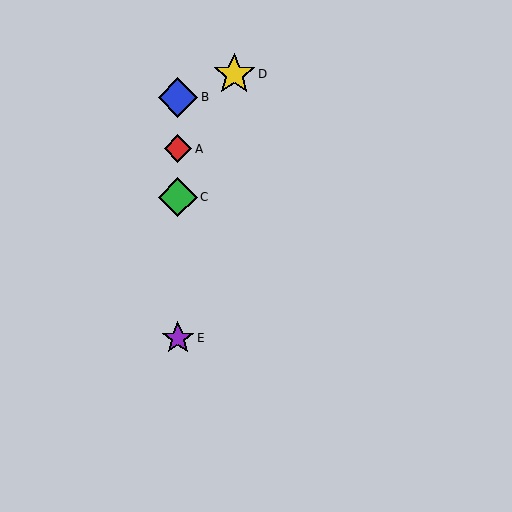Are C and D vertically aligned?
No, C is at x≈178 and D is at x≈234.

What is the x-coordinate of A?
Object A is at x≈178.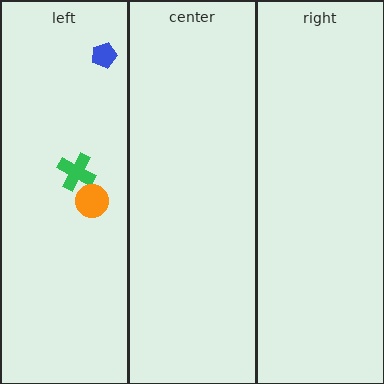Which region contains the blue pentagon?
The left region.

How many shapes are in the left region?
3.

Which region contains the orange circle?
The left region.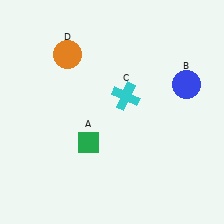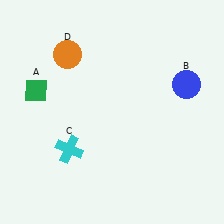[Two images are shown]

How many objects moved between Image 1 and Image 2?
2 objects moved between the two images.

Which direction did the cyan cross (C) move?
The cyan cross (C) moved left.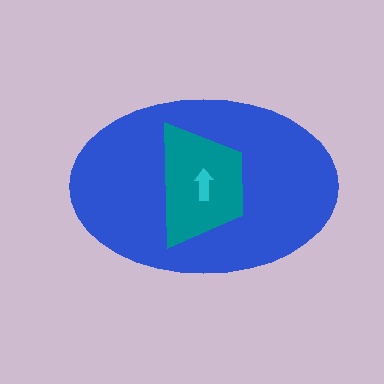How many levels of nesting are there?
3.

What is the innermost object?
The cyan arrow.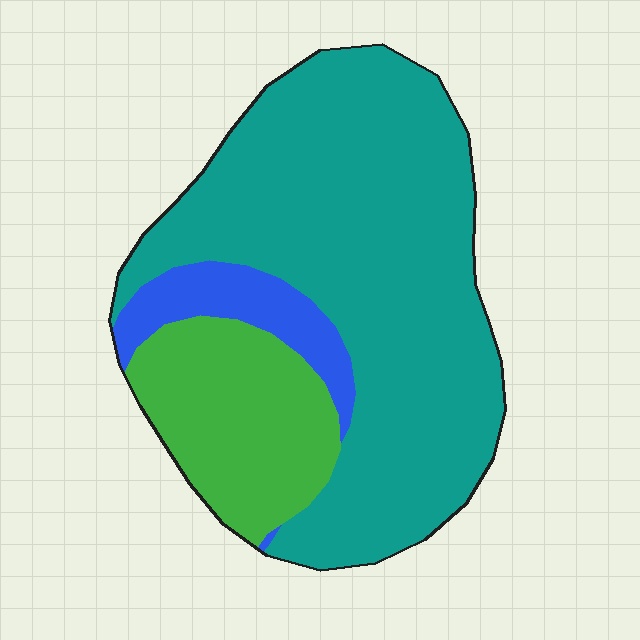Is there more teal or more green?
Teal.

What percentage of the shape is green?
Green covers roughly 20% of the shape.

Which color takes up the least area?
Blue, at roughly 10%.